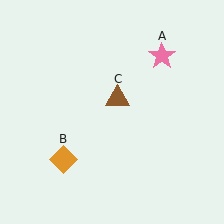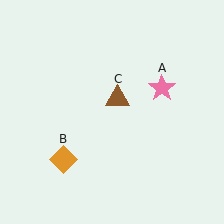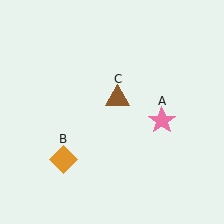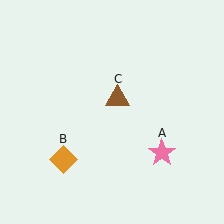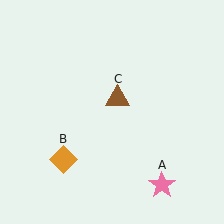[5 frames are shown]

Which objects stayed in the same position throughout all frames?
Orange diamond (object B) and brown triangle (object C) remained stationary.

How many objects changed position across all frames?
1 object changed position: pink star (object A).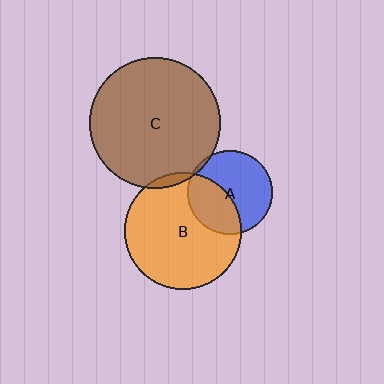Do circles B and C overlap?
Yes.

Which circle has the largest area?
Circle C (brown).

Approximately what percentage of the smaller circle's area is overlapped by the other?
Approximately 5%.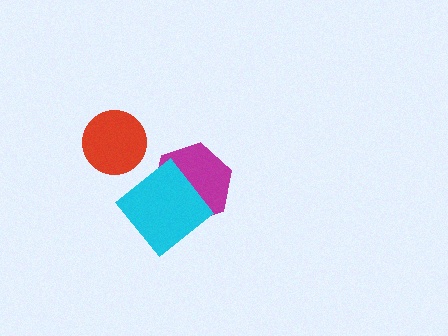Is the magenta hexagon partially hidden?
Yes, it is partially covered by another shape.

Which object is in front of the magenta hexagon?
The cyan diamond is in front of the magenta hexagon.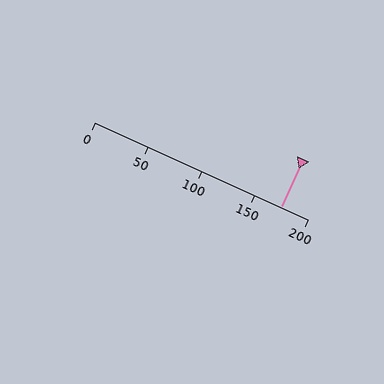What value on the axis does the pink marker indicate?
The marker indicates approximately 175.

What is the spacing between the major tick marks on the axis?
The major ticks are spaced 50 apart.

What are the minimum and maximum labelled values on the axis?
The axis runs from 0 to 200.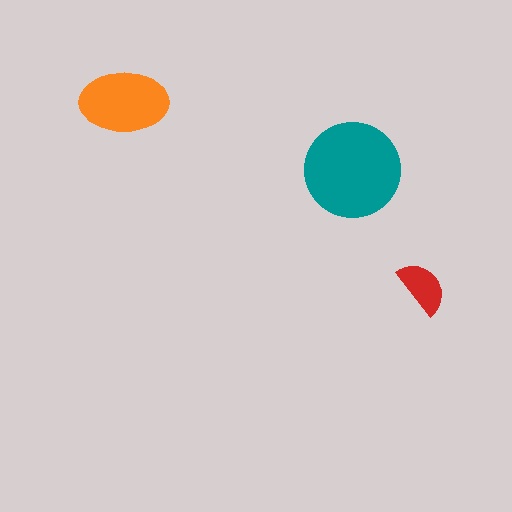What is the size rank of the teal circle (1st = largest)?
1st.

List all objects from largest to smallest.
The teal circle, the orange ellipse, the red semicircle.